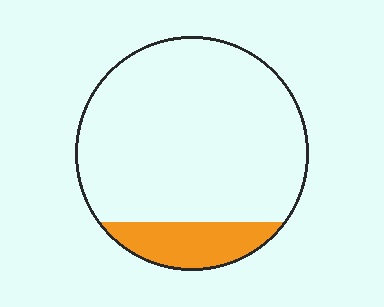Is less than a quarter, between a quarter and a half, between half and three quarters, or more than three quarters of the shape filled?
Less than a quarter.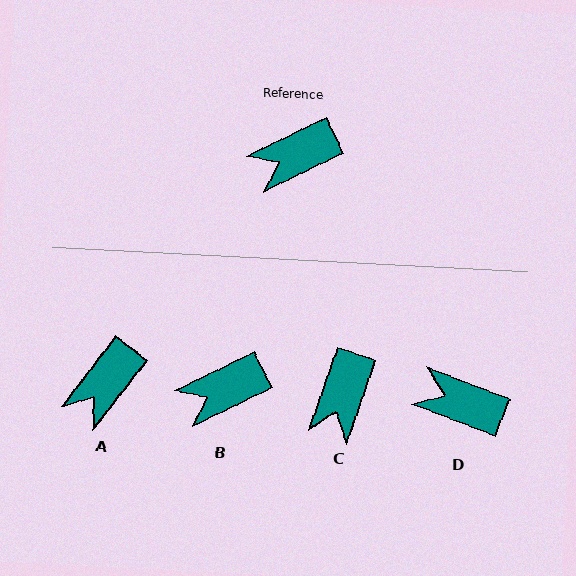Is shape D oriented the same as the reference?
No, it is off by about 47 degrees.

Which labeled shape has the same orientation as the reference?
B.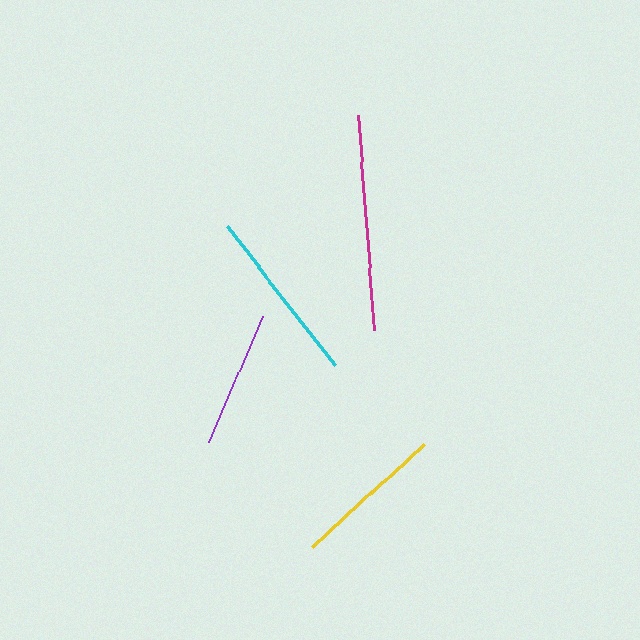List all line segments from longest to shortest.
From longest to shortest: magenta, cyan, yellow, purple.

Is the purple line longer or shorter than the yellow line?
The yellow line is longer than the purple line.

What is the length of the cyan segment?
The cyan segment is approximately 177 pixels long.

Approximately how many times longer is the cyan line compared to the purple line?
The cyan line is approximately 1.3 times the length of the purple line.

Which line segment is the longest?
The magenta line is the longest at approximately 215 pixels.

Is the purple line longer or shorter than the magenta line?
The magenta line is longer than the purple line.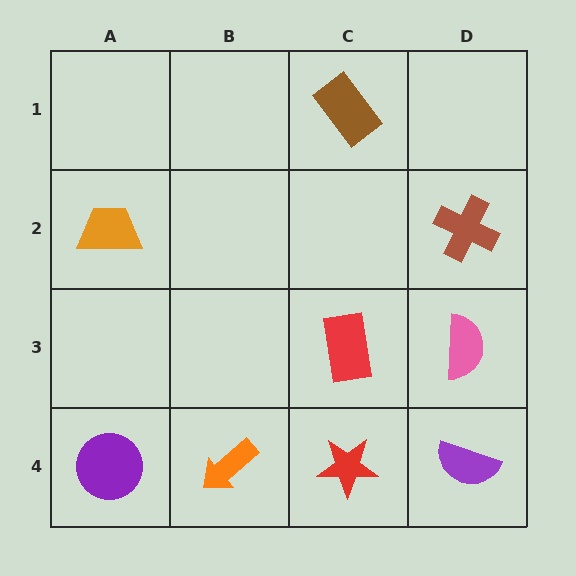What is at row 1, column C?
A brown rectangle.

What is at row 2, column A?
An orange trapezoid.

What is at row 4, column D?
A purple semicircle.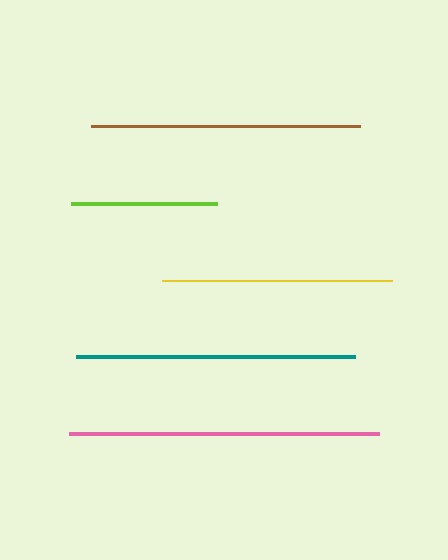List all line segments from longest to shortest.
From longest to shortest: pink, teal, brown, yellow, lime.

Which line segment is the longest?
The pink line is the longest at approximately 310 pixels.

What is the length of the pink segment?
The pink segment is approximately 310 pixels long.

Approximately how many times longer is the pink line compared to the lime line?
The pink line is approximately 2.1 times the length of the lime line.